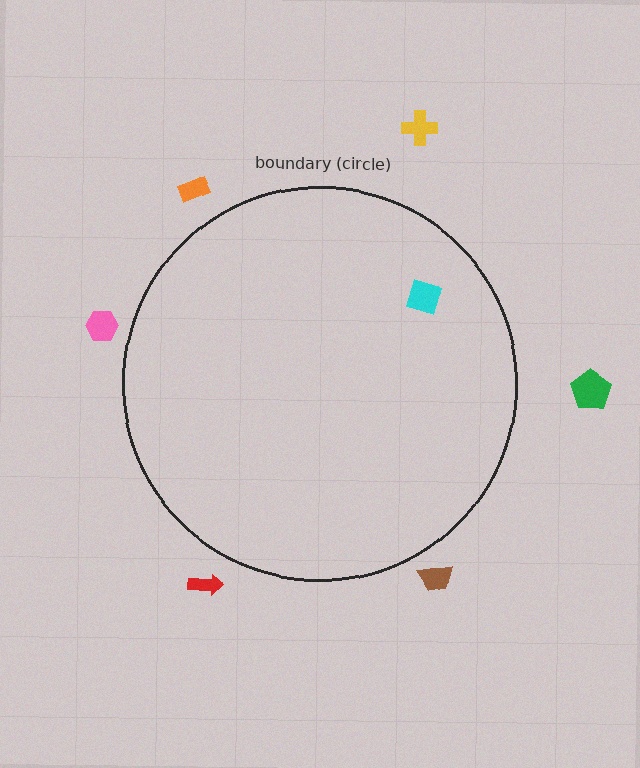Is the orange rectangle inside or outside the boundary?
Outside.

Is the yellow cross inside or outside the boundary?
Outside.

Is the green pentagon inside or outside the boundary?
Outside.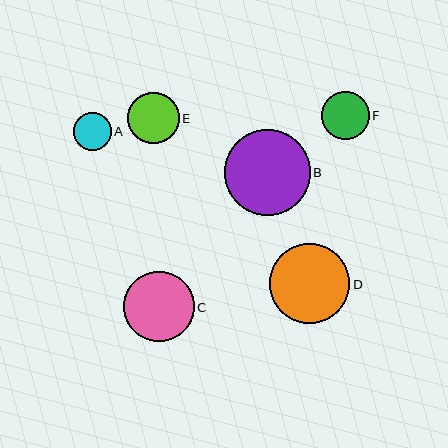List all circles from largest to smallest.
From largest to smallest: B, D, C, E, F, A.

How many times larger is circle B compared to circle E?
Circle B is approximately 1.7 times the size of circle E.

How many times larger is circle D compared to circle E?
Circle D is approximately 1.6 times the size of circle E.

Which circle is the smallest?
Circle A is the smallest with a size of approximately 37 pixels.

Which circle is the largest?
Circle B is the largest with a size of approximately 85 pixels.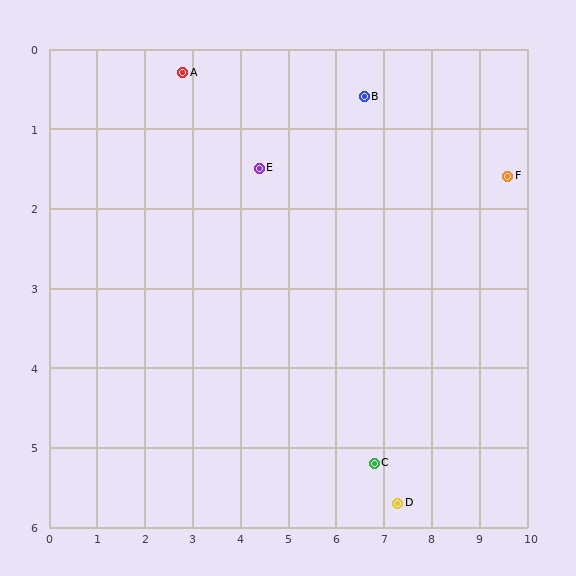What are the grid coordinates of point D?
Point D is at approximately (7.3, 5.7).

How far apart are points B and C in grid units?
Points B and C are about 4.6 grid units apart.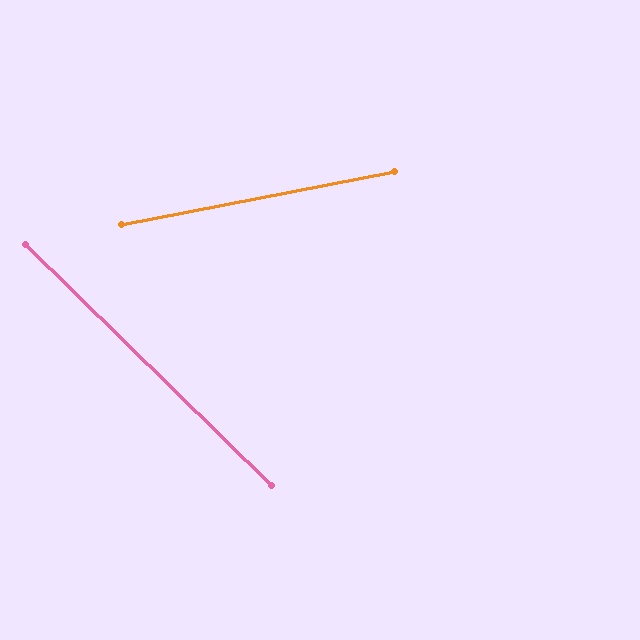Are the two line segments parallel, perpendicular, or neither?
Neither parallel nor perpendicular — they differ by about 55°.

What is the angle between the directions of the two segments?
Approximately 55 degrees.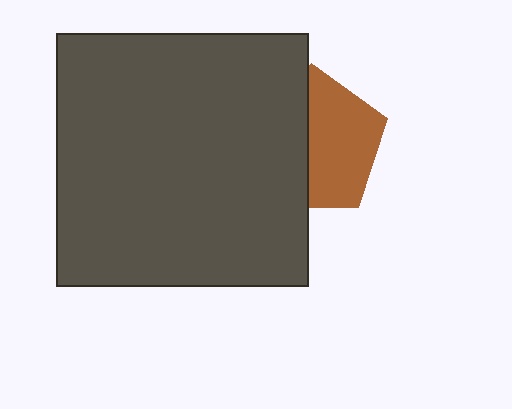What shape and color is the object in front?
The object in front is a dark gray square.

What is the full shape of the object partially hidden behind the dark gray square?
The partially hidden object is a brown pentagon.